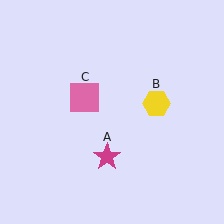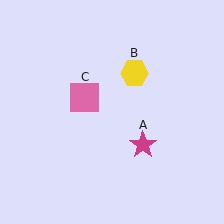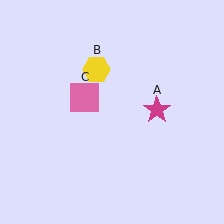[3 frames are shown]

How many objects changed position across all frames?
2 objects changed position: magenta star (object A), yellow hexagon (object B).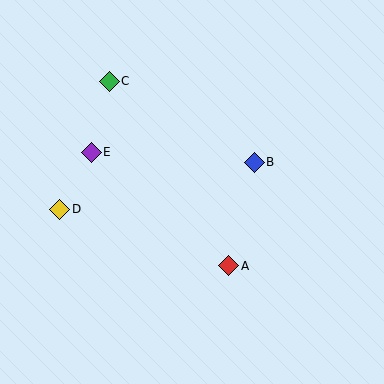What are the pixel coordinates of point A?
Point A is at (229, 266).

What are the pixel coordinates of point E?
Point E is at (91, 152).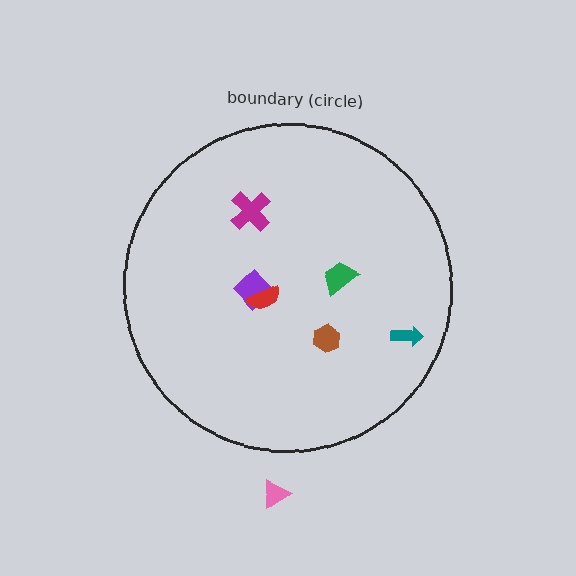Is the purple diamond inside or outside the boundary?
Inside.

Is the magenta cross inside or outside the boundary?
Inside.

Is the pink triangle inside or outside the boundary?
Outside.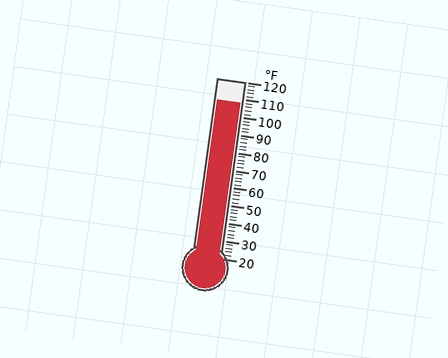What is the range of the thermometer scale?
The thermometer scale ranges from 20°F to 120°F.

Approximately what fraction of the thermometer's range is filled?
The thermometer is filled to approximately 90% of its range.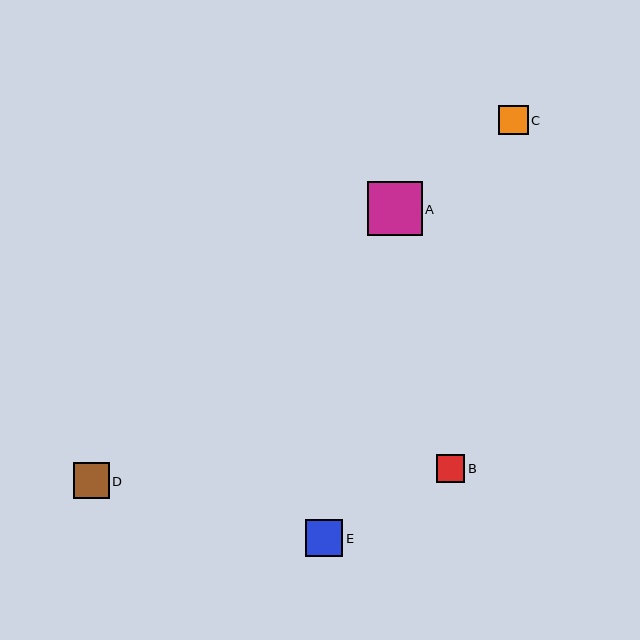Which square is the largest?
Square A is the largest with a size of approximately 55 pixels.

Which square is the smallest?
Square B is the smallest with a size of approximately 28 pixels.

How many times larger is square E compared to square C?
Square E is approximately 1.3 times the size of square C.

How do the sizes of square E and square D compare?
Square E and square D are approximately the same size.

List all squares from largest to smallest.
From largest to smallest: A, E, D, C, B.